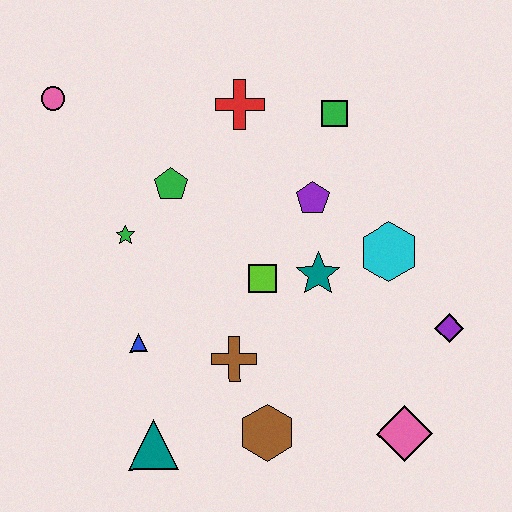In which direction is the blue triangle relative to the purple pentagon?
The blue triangle is to the left of the purple pentagon.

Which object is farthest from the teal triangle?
The green square is farthest from the teal triangle.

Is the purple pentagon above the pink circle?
No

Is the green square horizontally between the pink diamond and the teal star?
Yes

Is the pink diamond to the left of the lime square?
No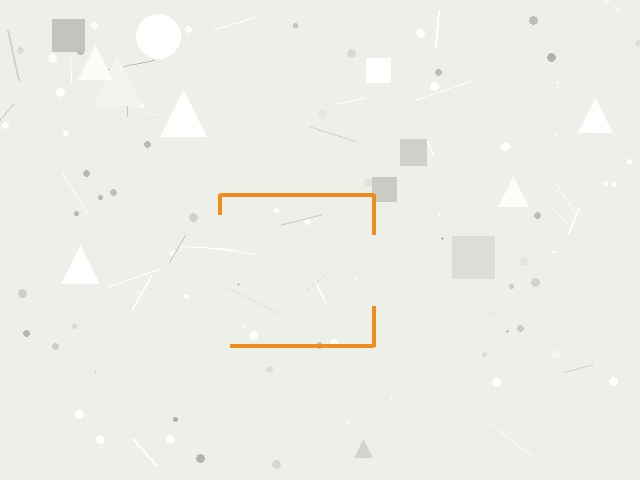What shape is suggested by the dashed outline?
The dashed outline suggests a square.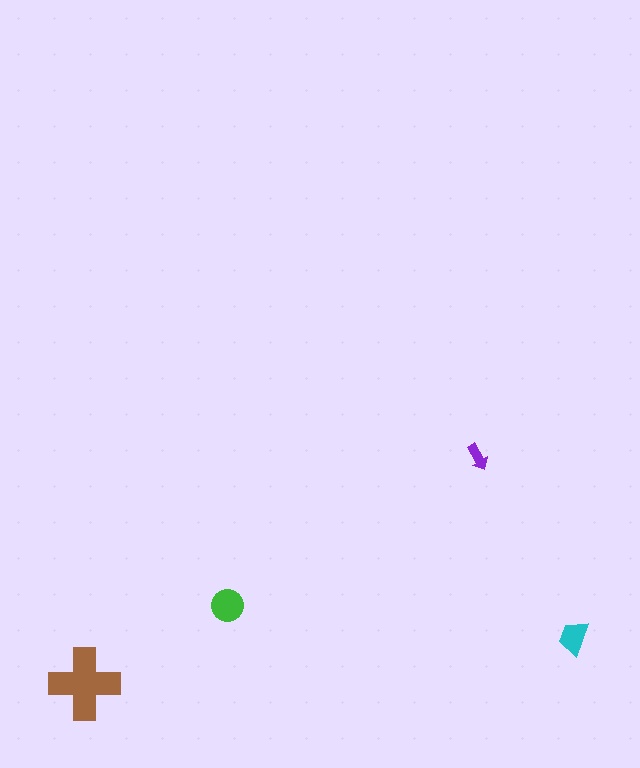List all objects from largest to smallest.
The brown cross, the green circle, the cyan trapezoid, the purple arrow.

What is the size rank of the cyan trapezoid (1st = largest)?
3rd.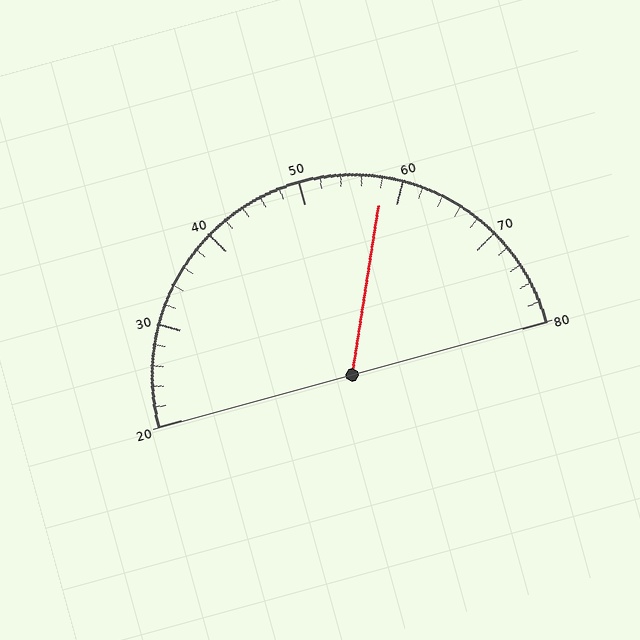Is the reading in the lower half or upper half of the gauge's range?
The reading is in the upper half of the range (20 to 80).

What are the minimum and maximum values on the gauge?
The gauge ranges from 20 to 80.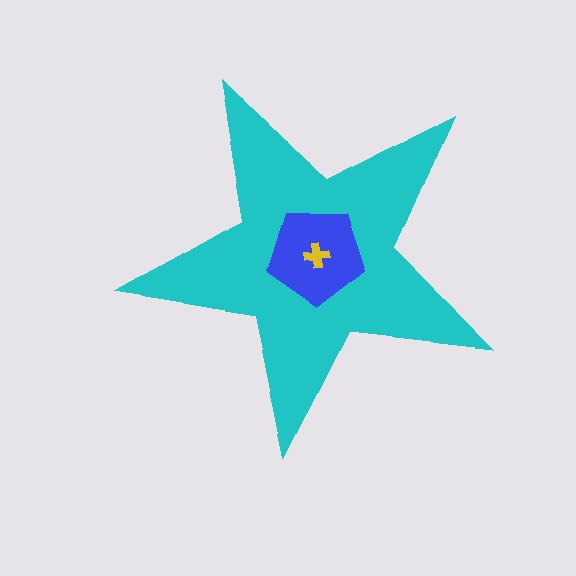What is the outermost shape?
The cyan star.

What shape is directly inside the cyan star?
The blue pentagon.